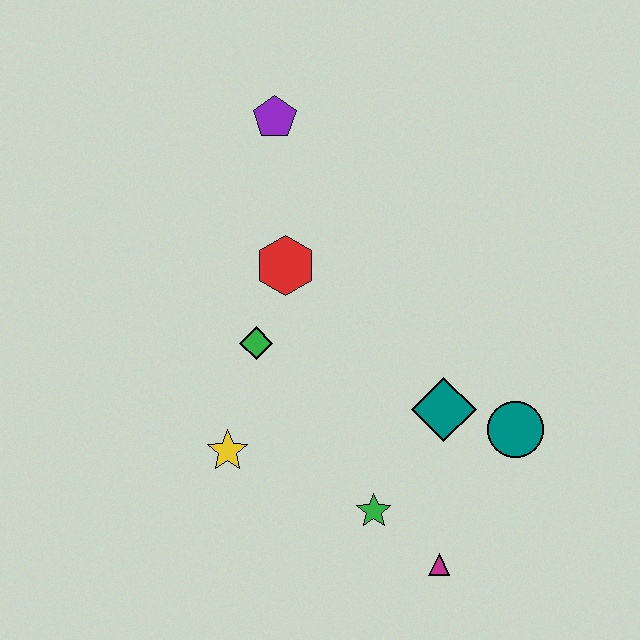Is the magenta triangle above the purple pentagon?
No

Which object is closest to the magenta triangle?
The green star is closest to the magenta triangle.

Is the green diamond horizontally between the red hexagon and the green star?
No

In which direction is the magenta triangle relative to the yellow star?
The magenta triangle is to the right of the yellow star.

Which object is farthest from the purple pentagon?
The magenta triangle is farthest from the purple pentagon.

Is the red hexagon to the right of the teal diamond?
No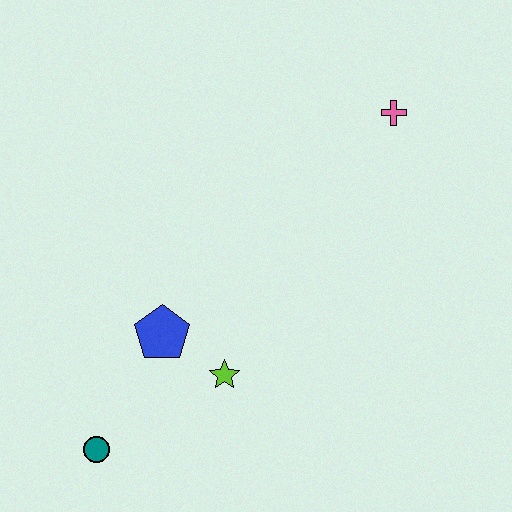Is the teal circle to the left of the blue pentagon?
Yes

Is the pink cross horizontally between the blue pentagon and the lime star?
No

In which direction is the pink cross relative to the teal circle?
The pink cross is above the teal circle.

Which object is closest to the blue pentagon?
The lime star is closest to the blue pentagon.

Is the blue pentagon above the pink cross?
No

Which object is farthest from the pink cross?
The teal circle is farthest from the pink cross.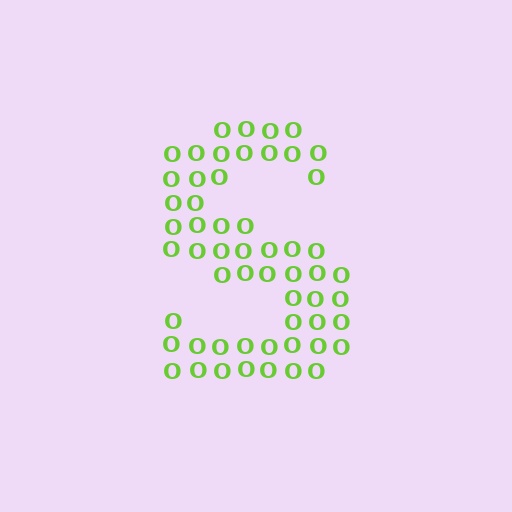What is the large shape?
The large shape is the letter S.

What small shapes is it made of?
It is made of small letter O's.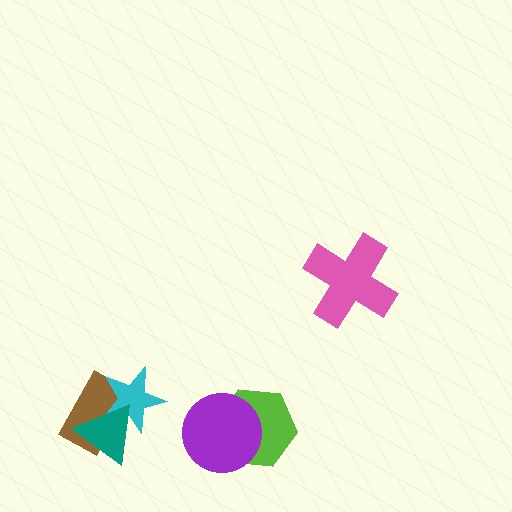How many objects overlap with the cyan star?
2 objects overlap with the cyan star.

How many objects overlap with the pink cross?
0 objects overlap with the pink cross.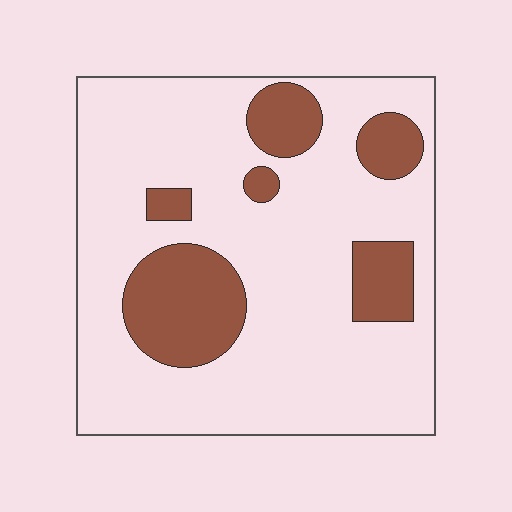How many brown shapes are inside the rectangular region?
6.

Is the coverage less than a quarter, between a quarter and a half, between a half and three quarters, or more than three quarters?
Less than a quarter.